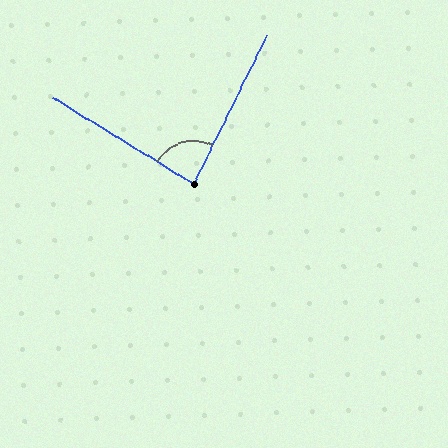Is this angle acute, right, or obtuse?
It is acute.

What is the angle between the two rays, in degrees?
Approximately 85 degrees.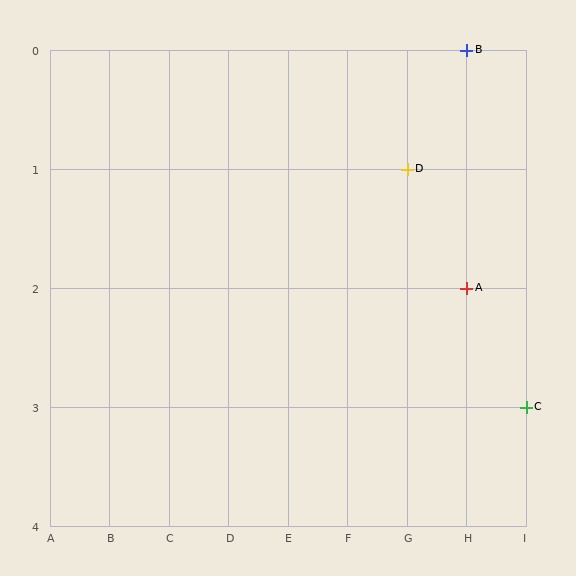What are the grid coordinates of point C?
Point C is at grid coordinates (I, 3).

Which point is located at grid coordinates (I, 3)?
Point C is at (I, 3).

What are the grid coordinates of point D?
Point D is at grid coordinates (G, 1).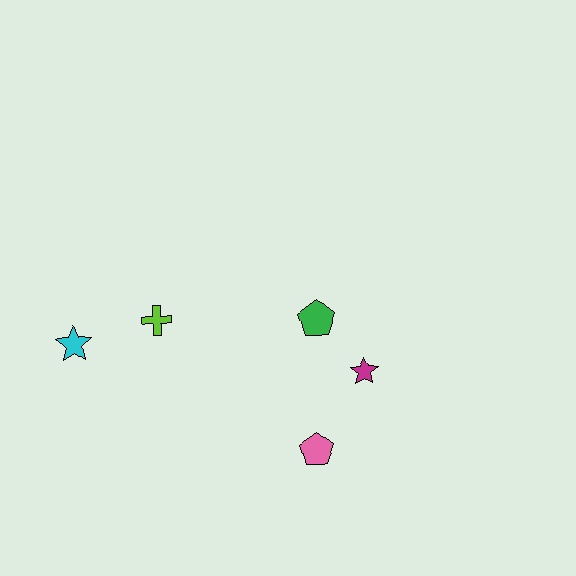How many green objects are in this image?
There is 1 green object.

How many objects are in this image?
There are 5 objects.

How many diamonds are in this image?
There are no diamonds.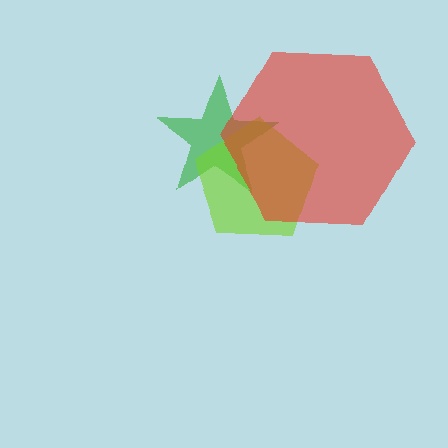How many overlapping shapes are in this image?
There are 3 overlapping shapes in the image.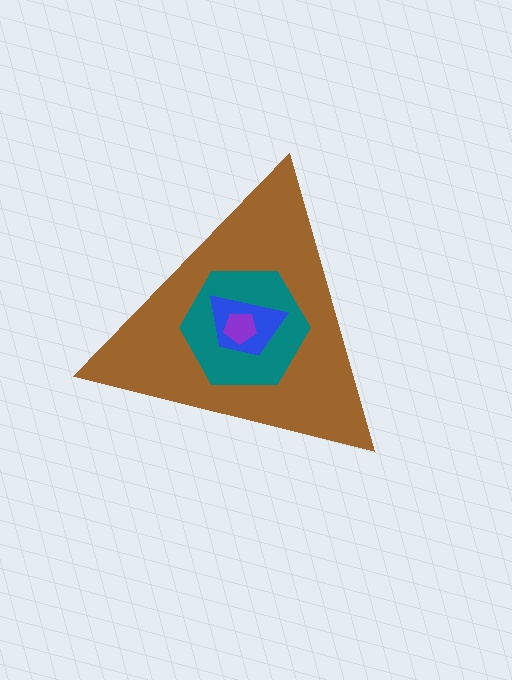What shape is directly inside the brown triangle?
The teal hexagon.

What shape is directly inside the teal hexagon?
The blue trapezoid.